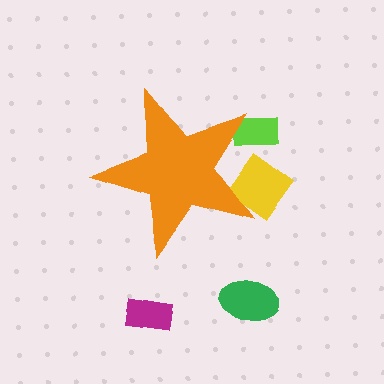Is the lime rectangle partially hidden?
Yes, the lime rectangle is partially hidden behind the orange star.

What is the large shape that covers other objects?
An orange star.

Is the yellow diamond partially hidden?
Yes, the yellow diamond is partially hidden behind the orange star.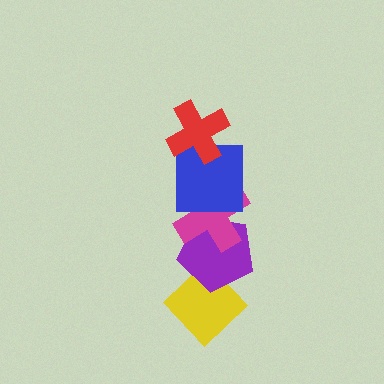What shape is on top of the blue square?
The red cross is on top of the blue square.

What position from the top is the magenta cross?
The magenta cross is 3rd from the top.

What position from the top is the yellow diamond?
The yellow diamond is 5th from the top.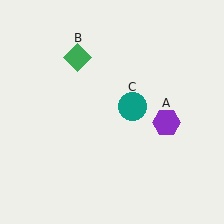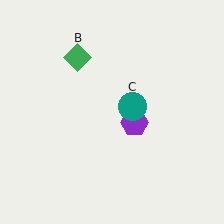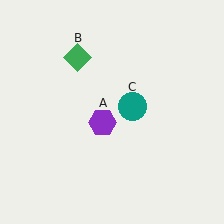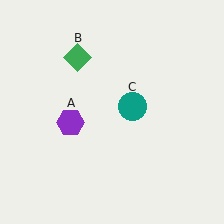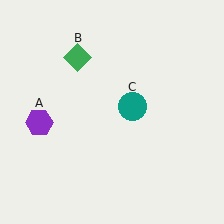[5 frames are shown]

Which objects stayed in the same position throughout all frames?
Green diamond (object B) and teal circle (object C) remained stationary.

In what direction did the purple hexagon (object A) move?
The purple hexagon (object A) moved left.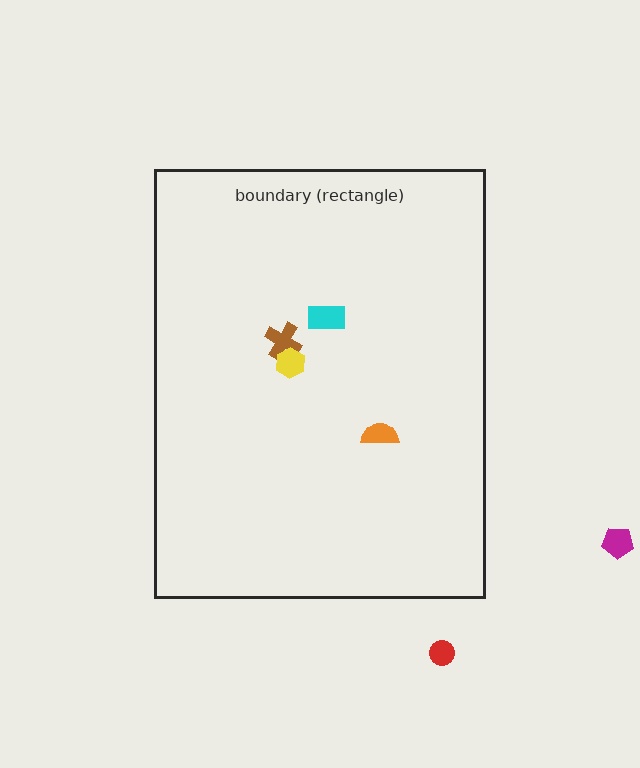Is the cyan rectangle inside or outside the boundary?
Inside.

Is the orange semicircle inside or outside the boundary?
Inside.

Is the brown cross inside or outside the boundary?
Inside.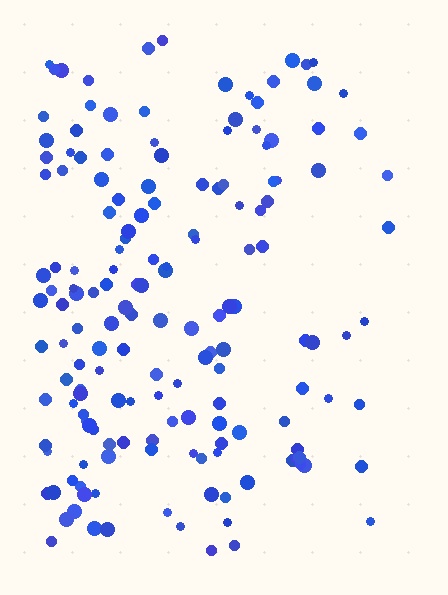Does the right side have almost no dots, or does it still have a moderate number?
Still a moderate number, just noticeably fewer than the left.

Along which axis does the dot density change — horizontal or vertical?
Horizontal.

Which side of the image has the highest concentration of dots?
The left.